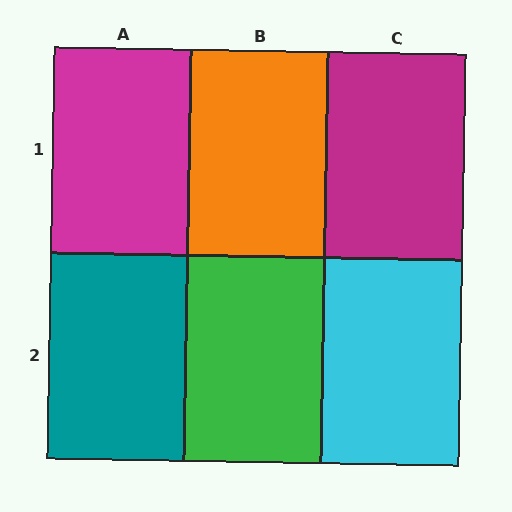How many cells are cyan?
1 cell is cyan.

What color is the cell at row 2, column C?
Cyan.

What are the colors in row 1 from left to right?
Magenta, orange, magenta.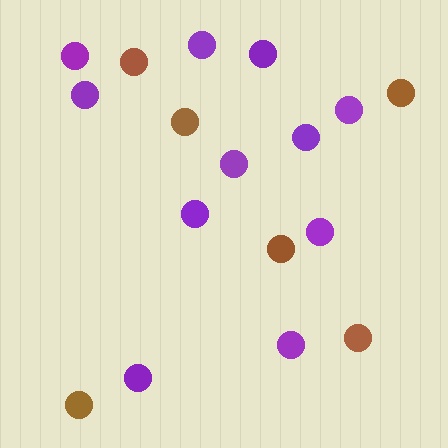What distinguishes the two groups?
There are 2 groups: one group of brown circles (6) and one group of purple circles (11).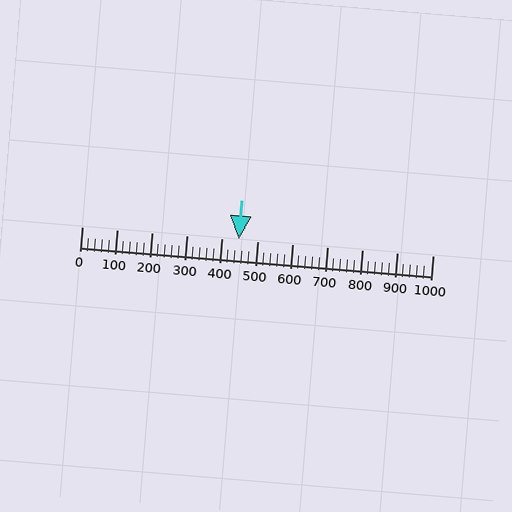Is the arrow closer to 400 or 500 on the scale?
The arrow is closer to 400.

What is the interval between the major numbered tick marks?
The major tick marks are spaced 100 units apart.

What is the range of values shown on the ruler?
The ruler shows values from 0 to 1000.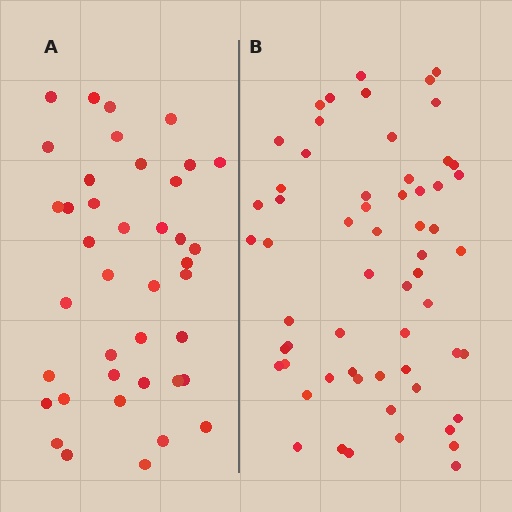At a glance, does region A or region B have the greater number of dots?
Region B (the right region) has more dots.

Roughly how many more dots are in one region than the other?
Region B has approximately 20 more dots than region A.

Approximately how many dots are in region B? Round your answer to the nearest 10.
About 60 dots.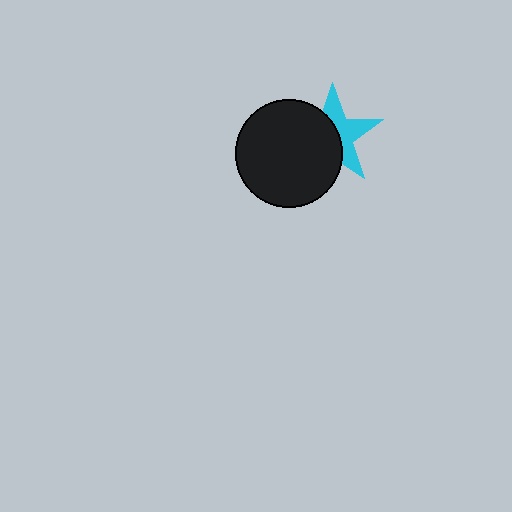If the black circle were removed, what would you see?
You would see the complete cyan star.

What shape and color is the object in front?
The object in front is a black circle.